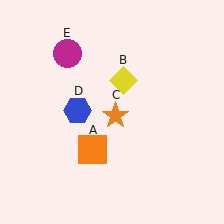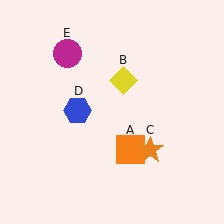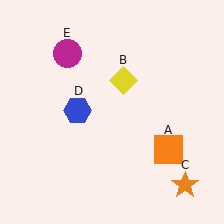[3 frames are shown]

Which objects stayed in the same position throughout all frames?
Yellow diamond (object B) and blue hexagon (object D) and magenta circle (object E) remained stationary.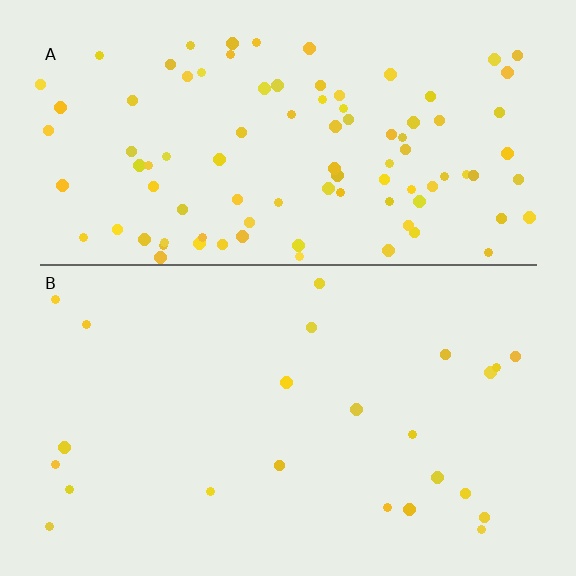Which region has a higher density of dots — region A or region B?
A (the top).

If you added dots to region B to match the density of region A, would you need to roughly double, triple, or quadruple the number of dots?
Approximately quadruple.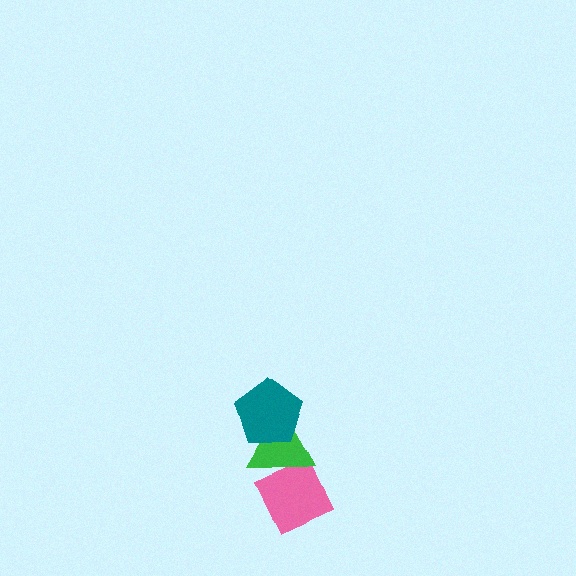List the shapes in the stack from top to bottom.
From top to bottom: the teal pentagon, the green triangle, the pink diamond.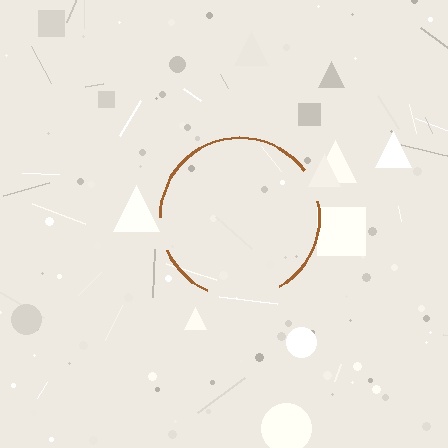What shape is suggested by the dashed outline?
The dashed outline suggests a circle.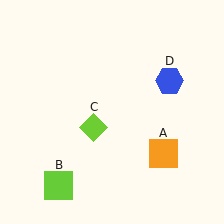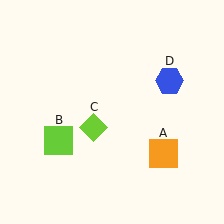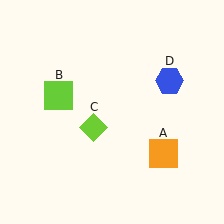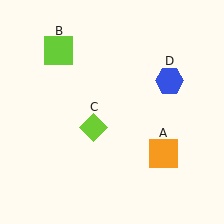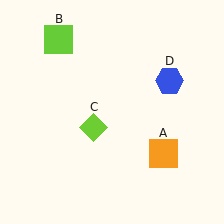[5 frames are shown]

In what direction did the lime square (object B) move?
The lime square (object B) moved up.